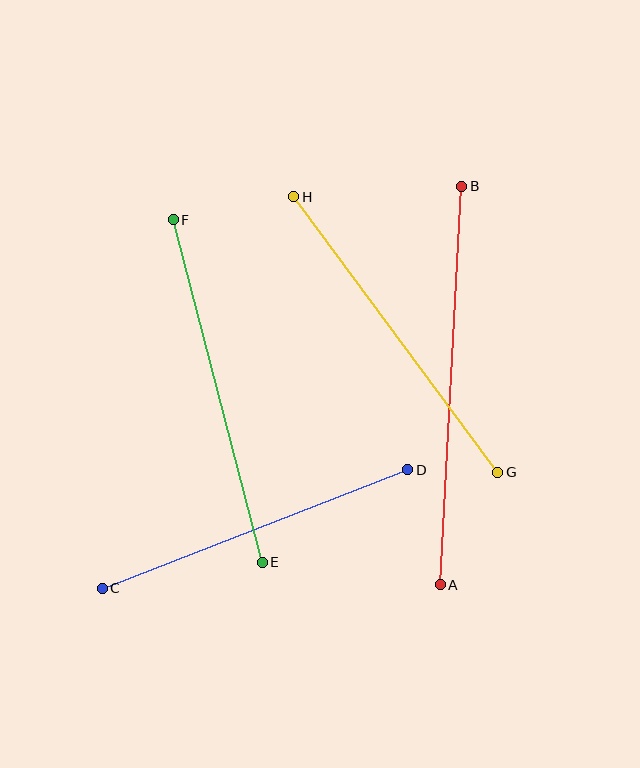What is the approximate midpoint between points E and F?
The midpoint is at approximately (218, 391) pixels.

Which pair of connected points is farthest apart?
Points A and B are farthest apart.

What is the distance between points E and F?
The distance is approximately 354 pixels.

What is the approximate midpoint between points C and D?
The midpoint is at approximately (255, 529) pixels.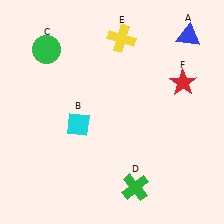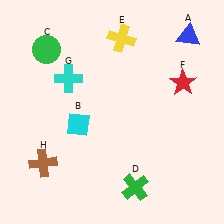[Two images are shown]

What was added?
A cyan cross (G), a brown cross (H) were added in Image 2.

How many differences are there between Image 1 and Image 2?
There are 2 differences between the two images.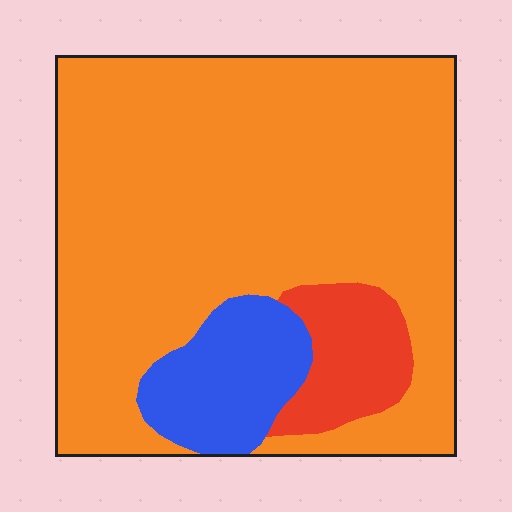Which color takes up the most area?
Orange, at roughly 80%.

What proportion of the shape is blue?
Blue covers 12% of the shape.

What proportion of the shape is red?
Red takes up about one tenth (1/10) of the shape.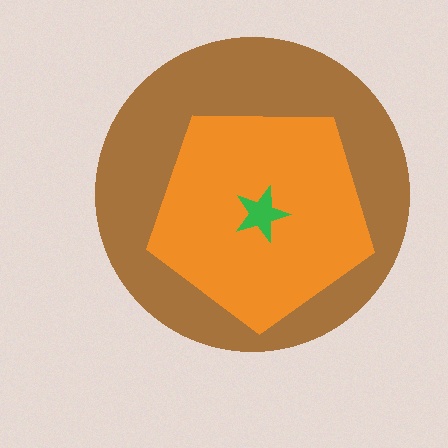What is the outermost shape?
The brown circle.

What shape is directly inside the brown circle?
The orange pentagon.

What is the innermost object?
The green star.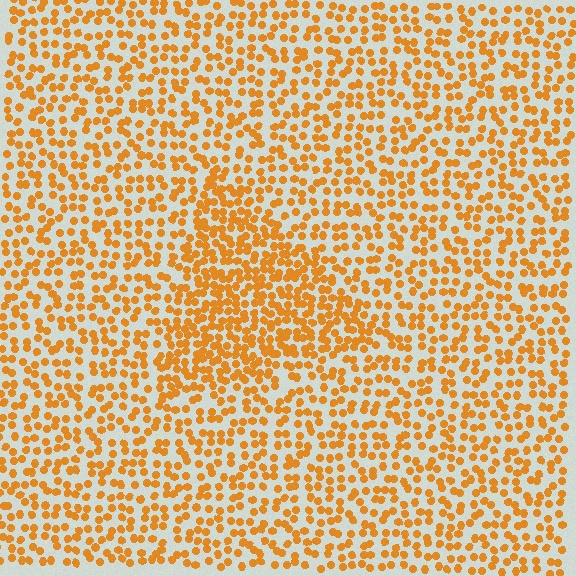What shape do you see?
I see a triangle.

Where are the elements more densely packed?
The elements are more densely packed inside the triangle boundary.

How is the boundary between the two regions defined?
The boundary is defined by a change in element density (approximately 1.7x ratio). All elements are the same color, size, and shape.